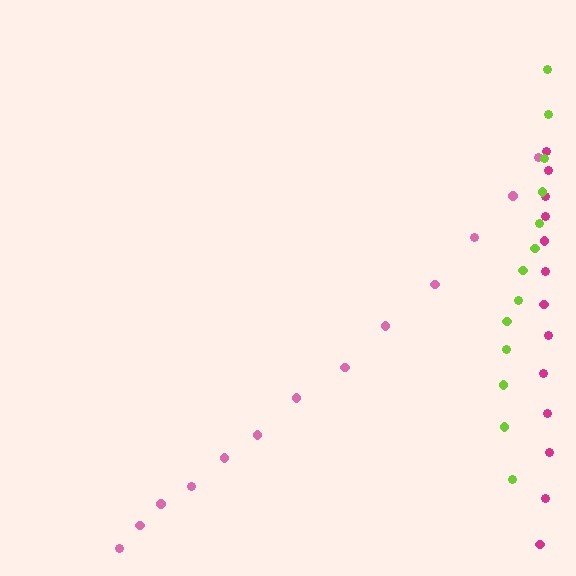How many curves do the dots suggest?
There are 3 distinct paths.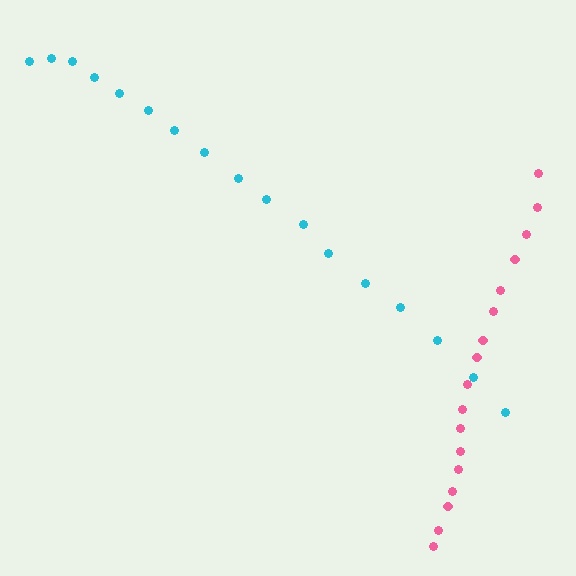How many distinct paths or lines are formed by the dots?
There are 2 distinct paths.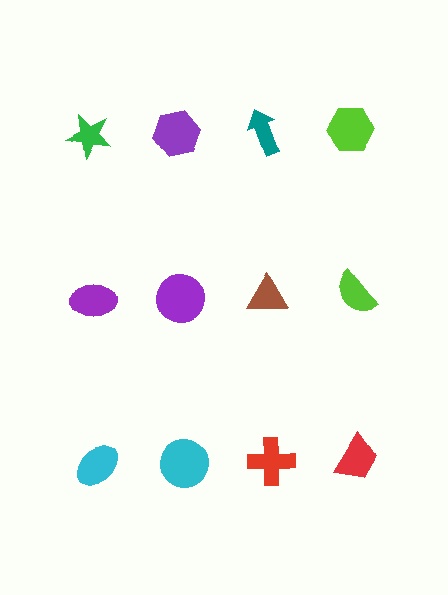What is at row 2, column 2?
A purple circle.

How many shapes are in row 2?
4 shapes.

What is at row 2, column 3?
A brown triangle.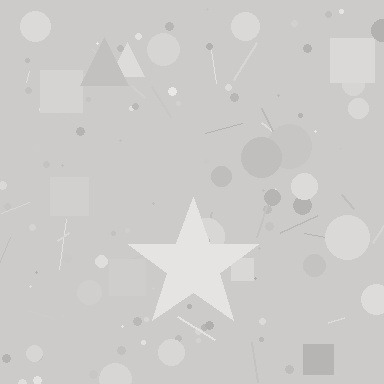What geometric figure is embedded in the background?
A star is embedded in the background.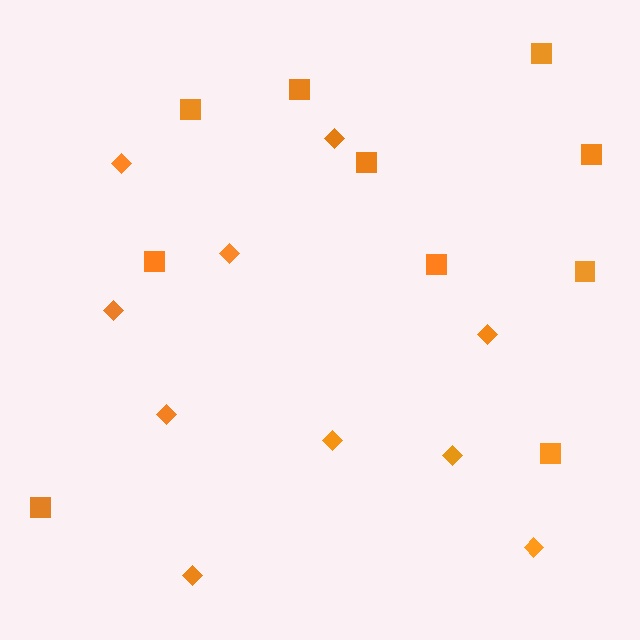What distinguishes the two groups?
There are 2 groups: one group of diamonds (10) and one group of squares (10).